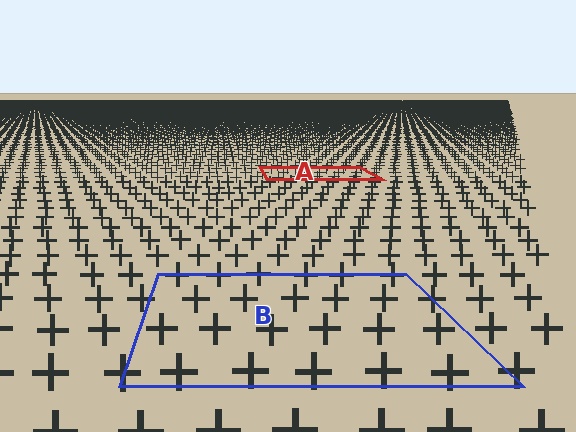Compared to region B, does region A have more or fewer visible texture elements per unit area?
Region A has more texture elements per unit area — they are packed more densely because it is farther away.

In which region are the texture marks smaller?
The texture marks are smaller in region A, because it is farther away.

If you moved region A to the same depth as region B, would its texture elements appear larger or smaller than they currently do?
They would appear larger. At a closer depth, the same texture elements are projected at a bigger on-screen size.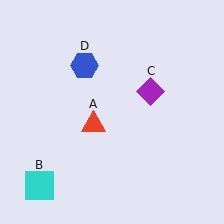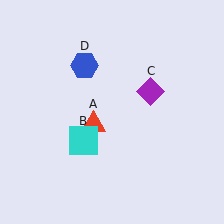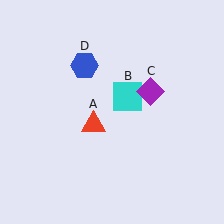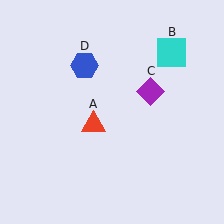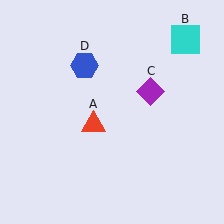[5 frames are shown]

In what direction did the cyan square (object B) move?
The cyan square (object B) moved up and to the right.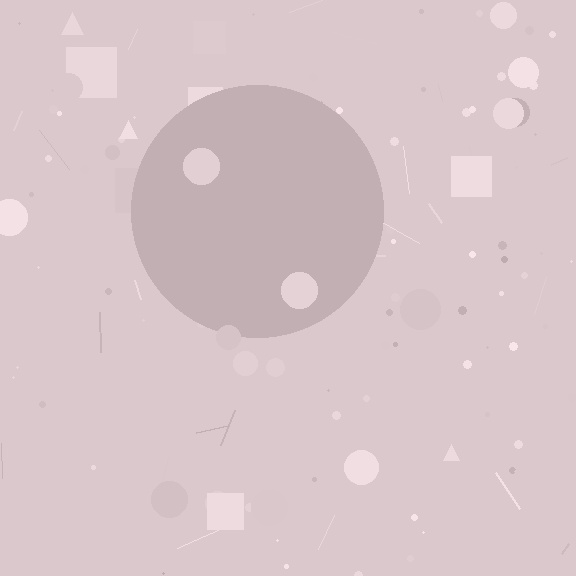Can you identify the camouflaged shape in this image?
The camouflaged shape is a circle.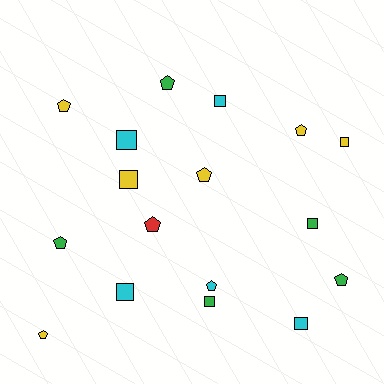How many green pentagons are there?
There are 3 green pentagons.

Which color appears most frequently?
Yellow, with 6 objects.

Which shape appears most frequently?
Pentagon, with 9 objects.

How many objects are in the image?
There are 17 objects.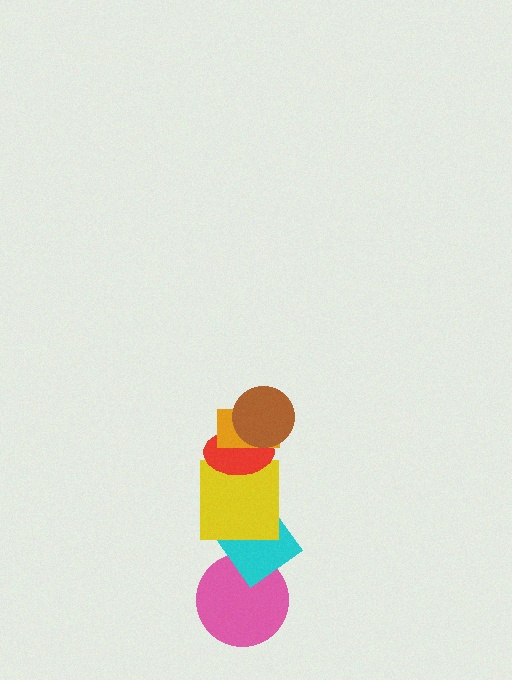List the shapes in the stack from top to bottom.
From top to bottom: the brown circle, the orange rectangle, the red ellipse, the yellow square, the cyan diamond, the pink circle.